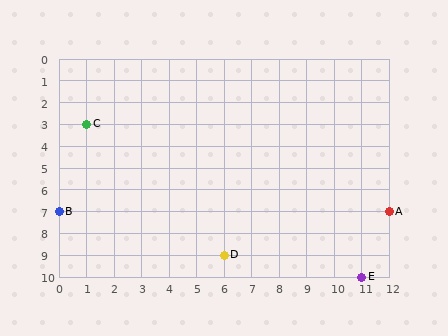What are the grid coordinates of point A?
Point A is at grid coordinates (12, 7).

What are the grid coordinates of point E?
Point E is at grid coordinates (11, 10).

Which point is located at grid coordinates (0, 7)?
Point B is at (0, 7).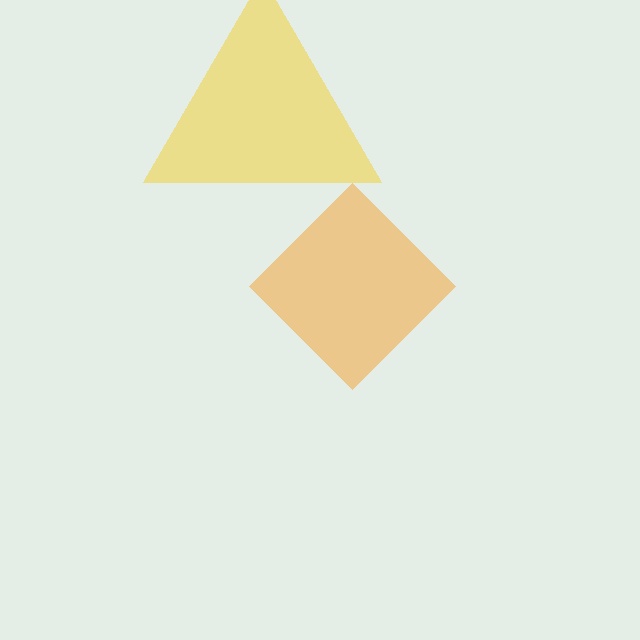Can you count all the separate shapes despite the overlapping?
Yes, there are 2 separate shapes.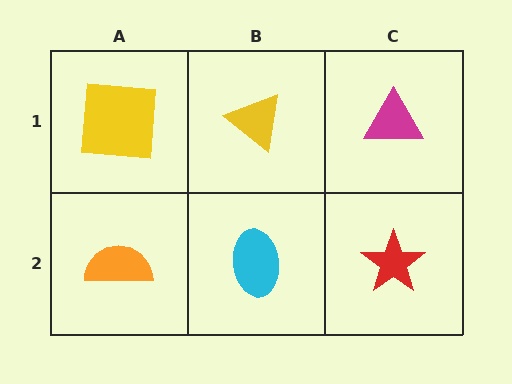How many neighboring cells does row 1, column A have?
2.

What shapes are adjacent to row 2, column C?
A magenta triangle (row 1, column C), a cyan ellipse (row 2, column B).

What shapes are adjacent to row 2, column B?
A yellow triangle (row 1, column B), an orange semicircle (row 2, column A), a red star (row 2, column C).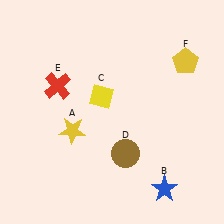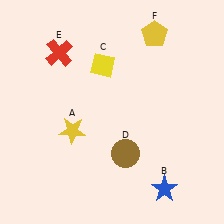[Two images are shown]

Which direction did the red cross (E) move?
The red cross (E) moved up.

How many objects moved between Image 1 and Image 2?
3 objects moved between the two images.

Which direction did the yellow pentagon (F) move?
The yellow pentagon (F) moved left.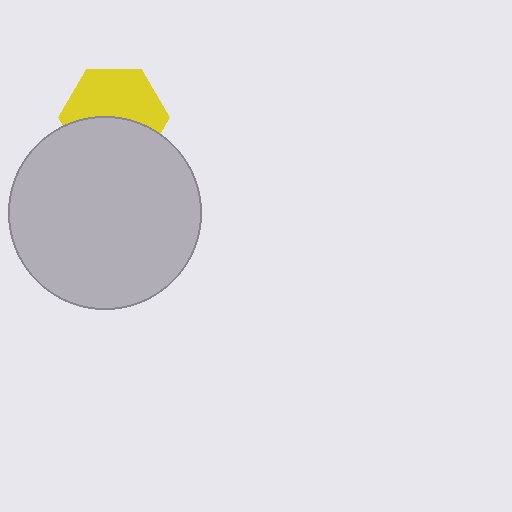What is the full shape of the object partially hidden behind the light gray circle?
The partially hidden object is a yellow hexagon.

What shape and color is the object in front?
The object in front is a light gray circle.